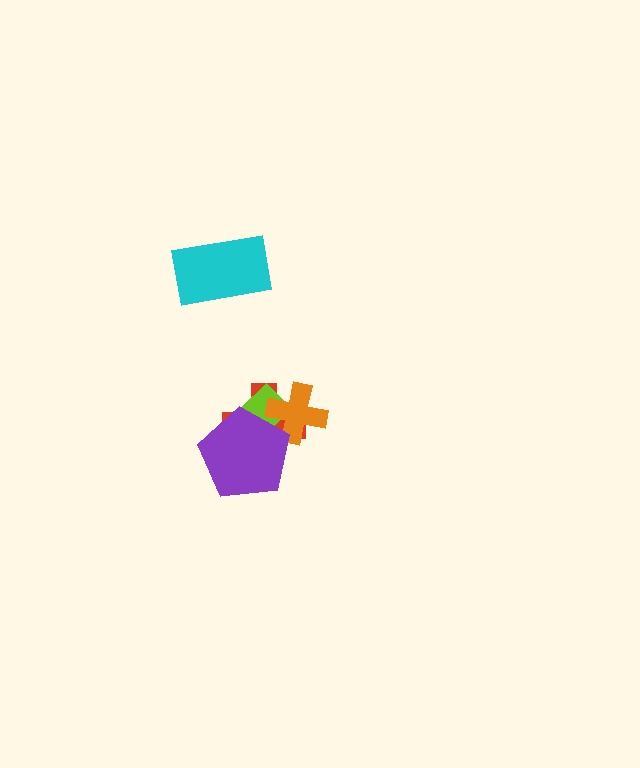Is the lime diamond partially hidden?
Yes, it is partially covered by another shape.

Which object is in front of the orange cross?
The purple pentagon is in front of the orange cross.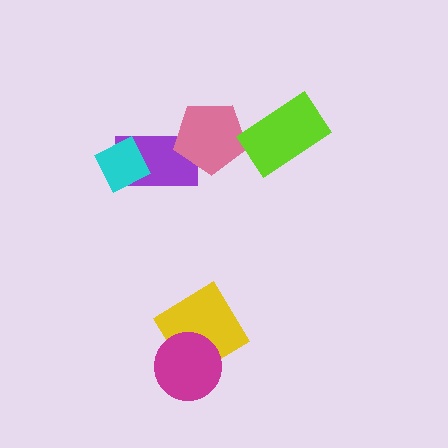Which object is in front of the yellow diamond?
The magenta circle is in front of the yellow diamond.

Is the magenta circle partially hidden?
No, no other shape covers it.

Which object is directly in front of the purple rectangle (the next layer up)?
The cyan diamond is directly in front of the purple rectangle.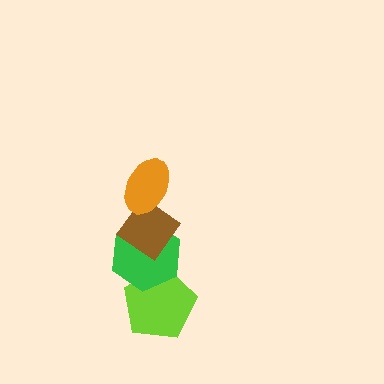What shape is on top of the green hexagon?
The brown diamond is on top of the green hexagon.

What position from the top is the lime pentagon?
The lime pentagon is 4th from the top.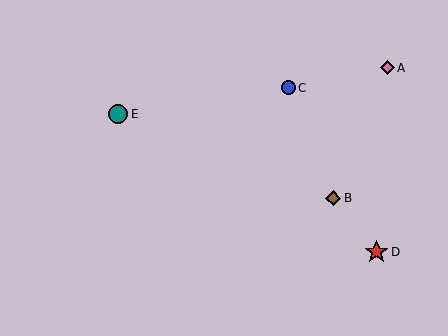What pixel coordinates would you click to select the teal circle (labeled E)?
Click at (118, 114) to select the teal circle E.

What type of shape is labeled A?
Shape A is a pink diamond.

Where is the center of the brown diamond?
The center of the brown diamond is at (333, 198).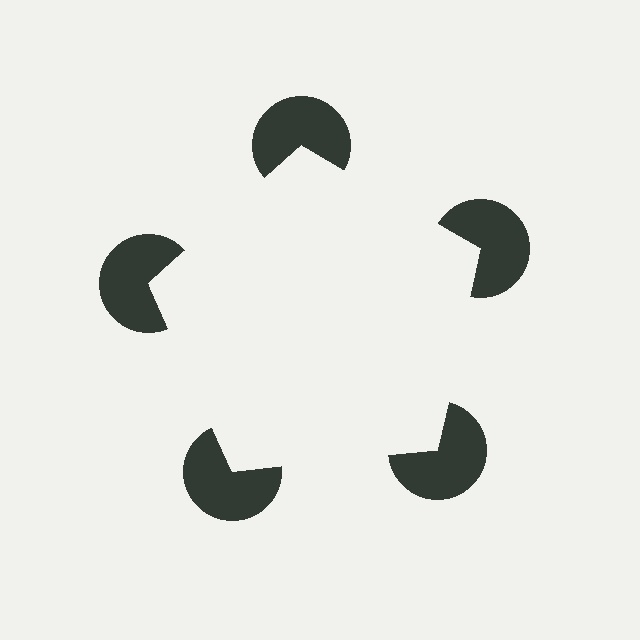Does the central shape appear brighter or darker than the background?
It typically appears slightly brighter than the background, even though no actual brightness change is drawn.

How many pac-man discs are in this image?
There are 5 — one at each vertex of the illusory pentagon.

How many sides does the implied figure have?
5 sides.